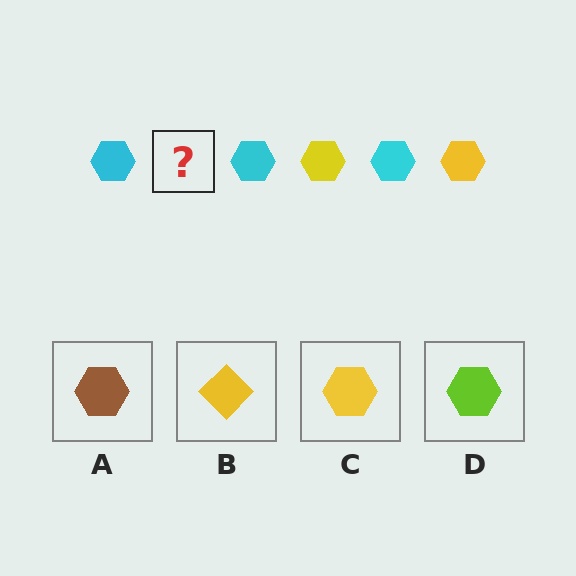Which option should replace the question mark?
Option C.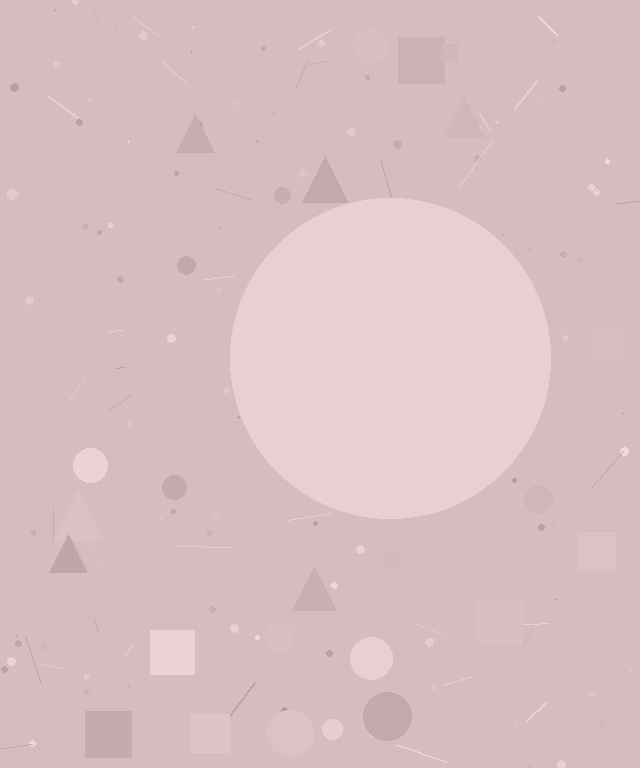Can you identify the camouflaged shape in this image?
The camouflaged shape is a circle.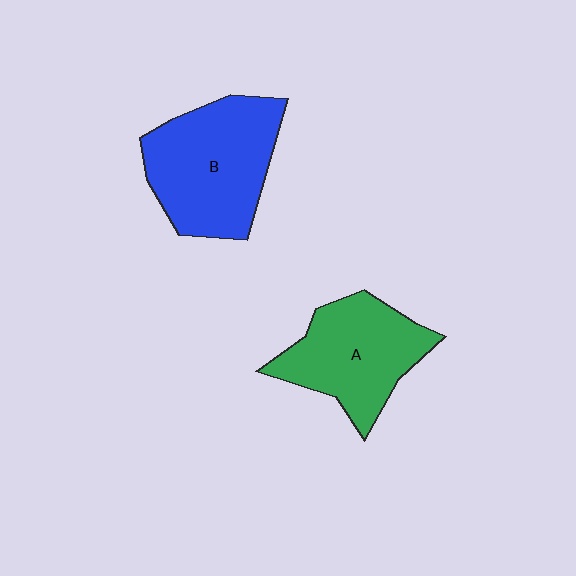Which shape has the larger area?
Shape B (blue).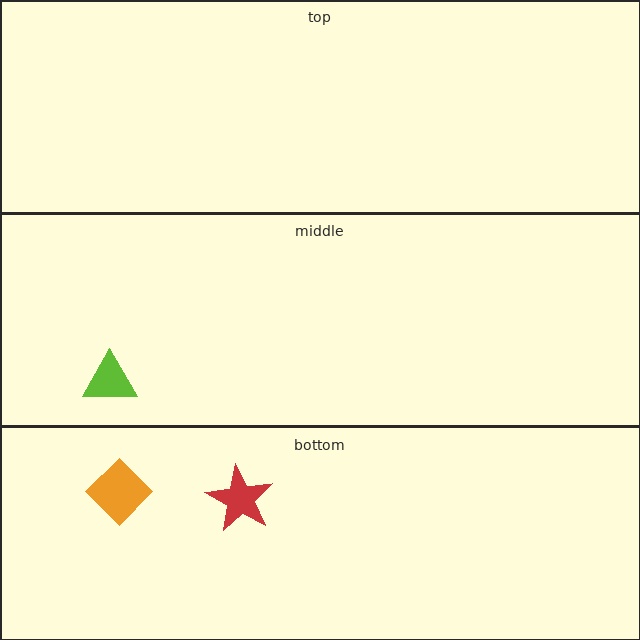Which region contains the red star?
The bottom region.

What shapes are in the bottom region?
The red star, the orange diamond.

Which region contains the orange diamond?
The bottom region.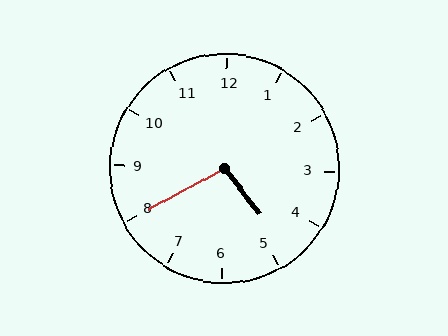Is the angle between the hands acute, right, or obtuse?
It is obtuse.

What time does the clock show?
4:40.